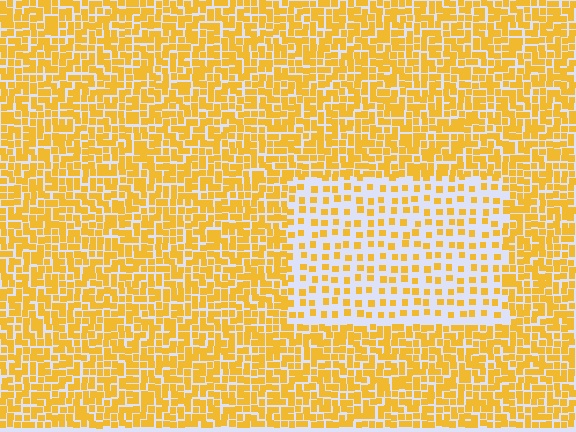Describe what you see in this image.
The image contains small yellow elements arranged at two different densities. A rectangle-shaped region is visible where the elements are less densely packed than the surrounding area.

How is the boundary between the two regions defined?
The boundary is defined by a change in element density (approximately 2.4x ratio). All elements are the same color, size, and shape.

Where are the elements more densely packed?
The elements are more densely packed outside the rectangle boundary.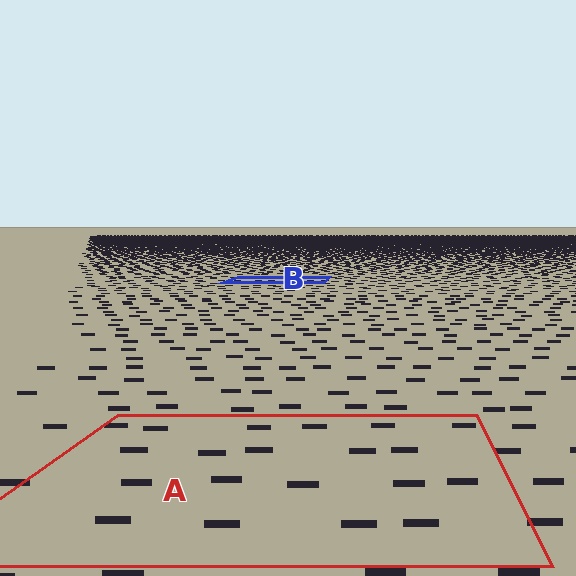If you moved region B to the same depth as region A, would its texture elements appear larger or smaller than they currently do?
They would appear larger. At a closer depth, the same texture elements are projected at a bigger on-screen size.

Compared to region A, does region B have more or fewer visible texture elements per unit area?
Region B has more texture elements per unit area — they are packed more densely because it is farther away.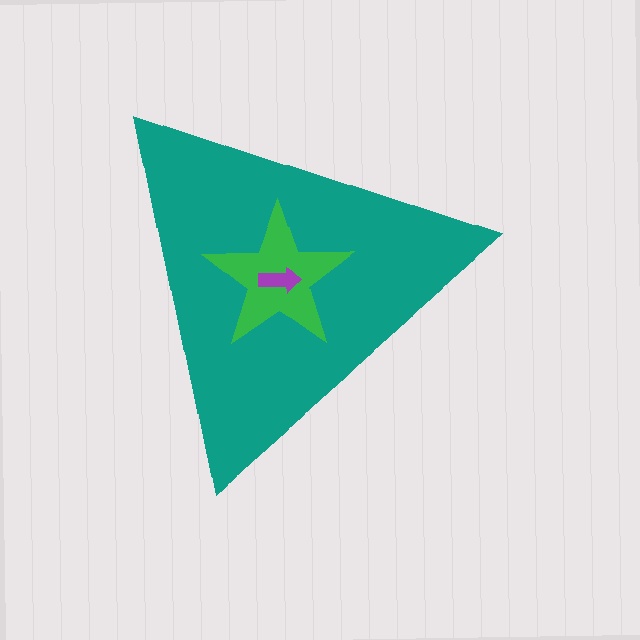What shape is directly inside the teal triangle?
The green star.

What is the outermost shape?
The teal triangle.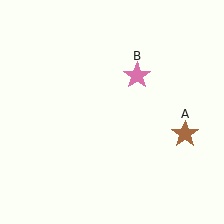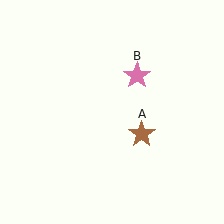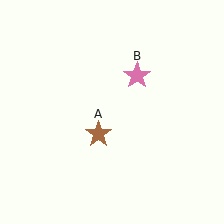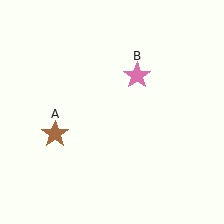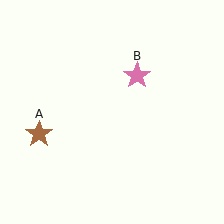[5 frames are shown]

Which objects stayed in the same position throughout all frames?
Pink star (object B) remained stationary.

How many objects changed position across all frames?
1 object changed position: brown star (object A).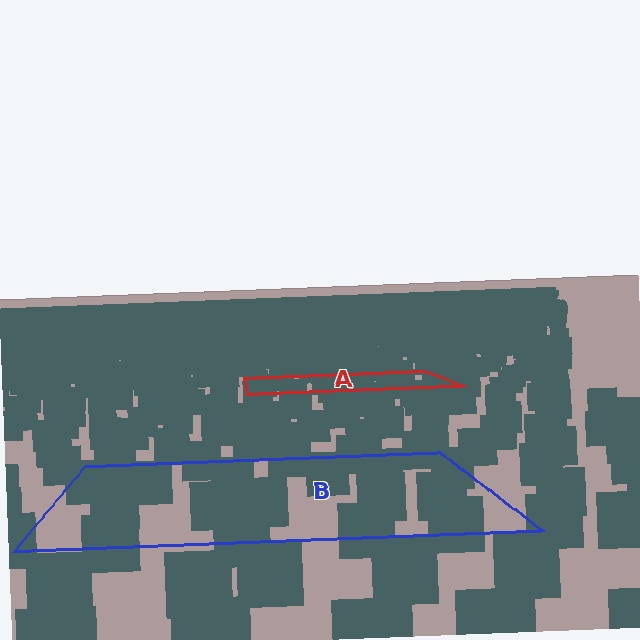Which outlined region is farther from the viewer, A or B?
Region A is farther from the viewer — the texture elements inside it appear smaller and more densely packed.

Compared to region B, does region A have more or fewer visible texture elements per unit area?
Region A has more texture elements per unit area — they are packed more densely because it is farther away.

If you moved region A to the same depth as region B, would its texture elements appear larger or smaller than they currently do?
They would appear larger. At a closer depth, the same texture elements are projected at a bigger on-screen size.